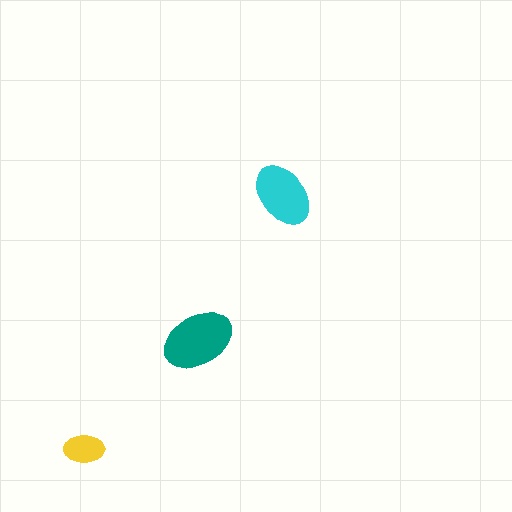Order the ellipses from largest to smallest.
the teal one, the cyan one, the yellow one.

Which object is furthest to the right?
The cyan ellipse is rightmost.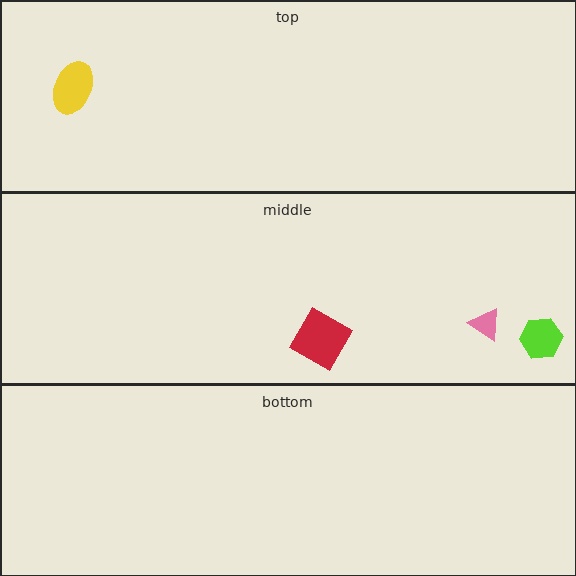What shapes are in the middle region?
The pink triangle, the lime hexagon, the red diamond.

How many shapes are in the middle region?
3.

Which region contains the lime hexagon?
The middle region.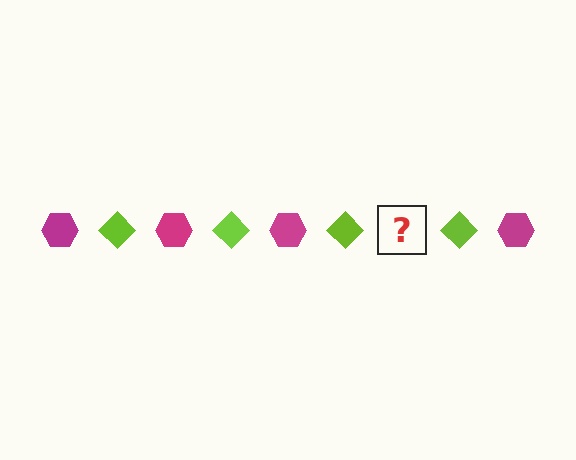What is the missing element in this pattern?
The missing element is a magenta hexagon.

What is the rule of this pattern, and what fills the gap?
The rule is that the pattern alternates between magenta hexagon and lime diamond. The gap should be filled with a magenta hexagon.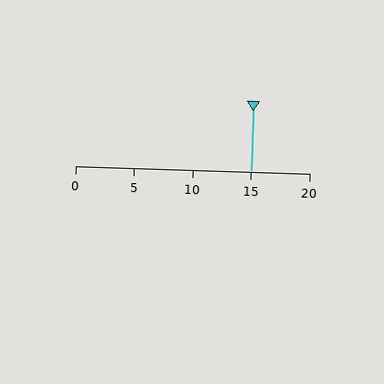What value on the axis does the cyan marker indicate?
The marker indicates approximately 15.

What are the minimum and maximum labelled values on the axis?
The axis runs from 0 to 20.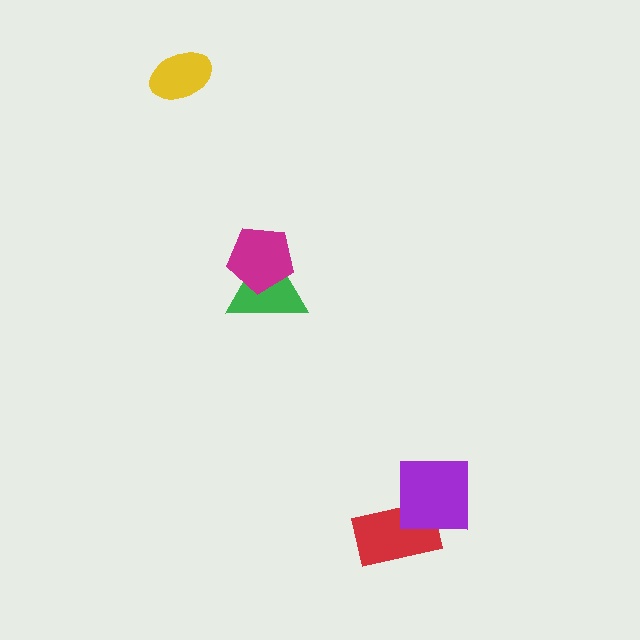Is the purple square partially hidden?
No, no other shape covers it.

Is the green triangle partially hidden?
Yes, it is partially covered by another shape.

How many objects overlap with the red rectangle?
1 object overlaps with the red rectangle.